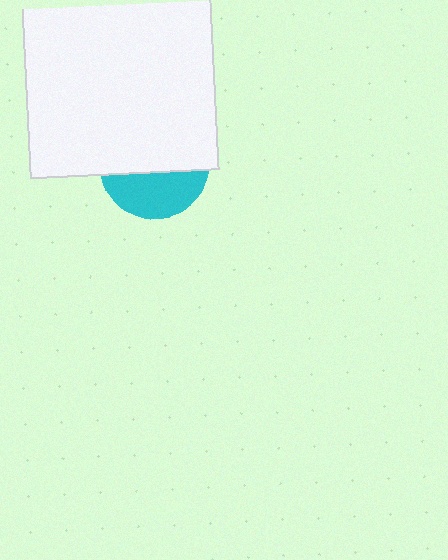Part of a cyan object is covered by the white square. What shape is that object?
It is a circle.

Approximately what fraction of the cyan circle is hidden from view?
Roughly 60% of the cyan circle is hidden behind the white square.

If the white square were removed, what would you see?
You would see the complete cyan circle.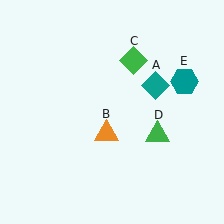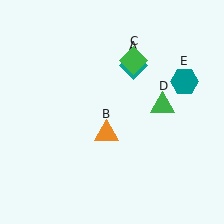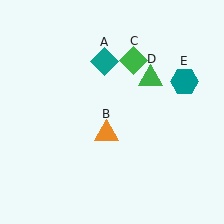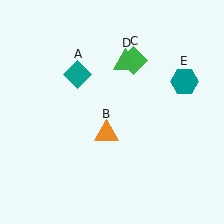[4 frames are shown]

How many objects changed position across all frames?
2 objects changed position: teal diamond (object A), green triangle (object D).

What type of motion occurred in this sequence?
The teal diamond (object A), green triangle (object D) rotated counterclockwise around the center of the scene.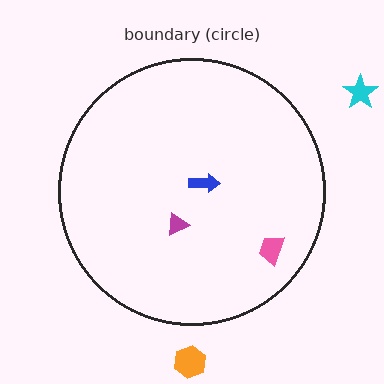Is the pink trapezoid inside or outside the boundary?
Inside.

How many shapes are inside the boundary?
3 inside, 2 outside.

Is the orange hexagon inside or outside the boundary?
Outside.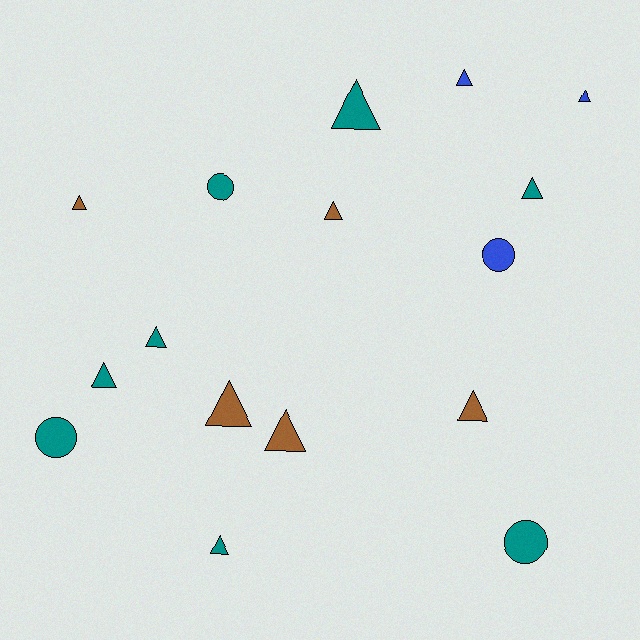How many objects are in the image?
There are 16 objects.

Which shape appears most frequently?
Triangle, with 12 objects.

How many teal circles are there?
There are 3 teal circles.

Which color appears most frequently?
Teal, with 8 objects.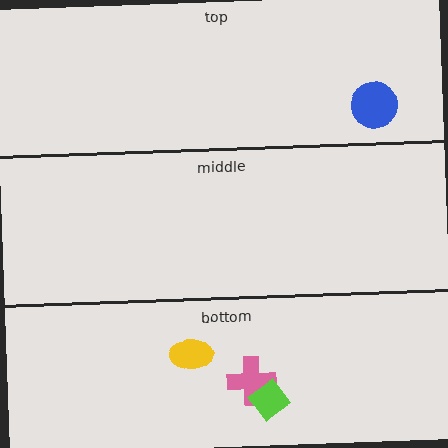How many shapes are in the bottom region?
3.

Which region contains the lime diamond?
The bottom region.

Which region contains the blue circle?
The top region.